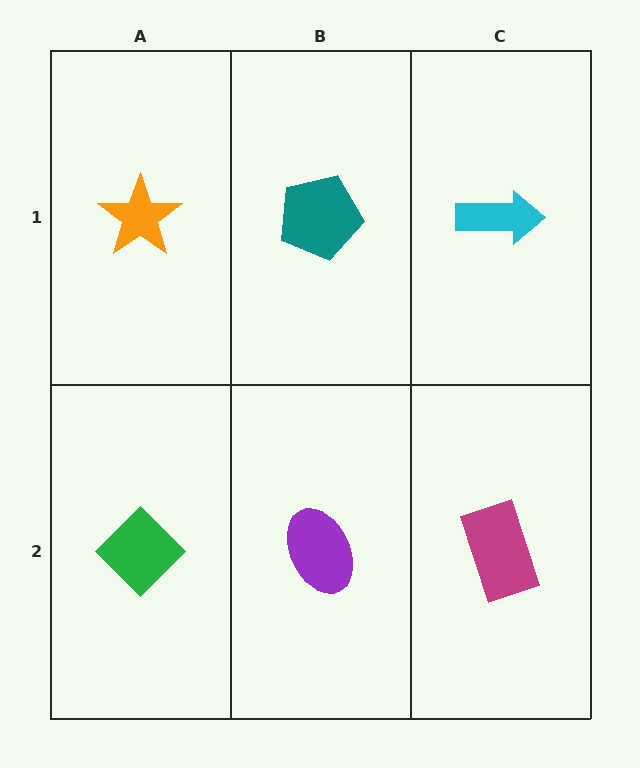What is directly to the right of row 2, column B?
A magenta rectangle.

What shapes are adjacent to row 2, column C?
A cyan arrow (row 1, column C), a purple ellipse (row 2, column B).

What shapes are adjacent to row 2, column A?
An orange star (row 1, column A), a purple ellipse (row 2, column B).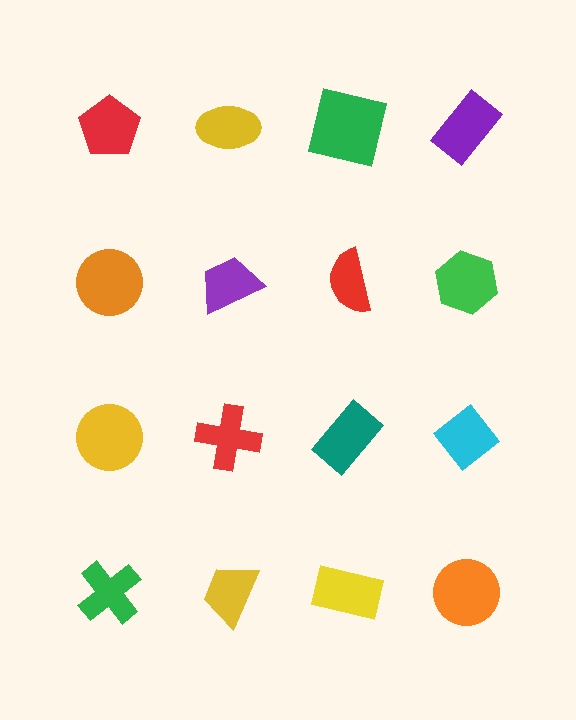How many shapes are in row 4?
4 shapes.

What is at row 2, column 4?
A green hexagon.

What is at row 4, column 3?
A yellow rectangle.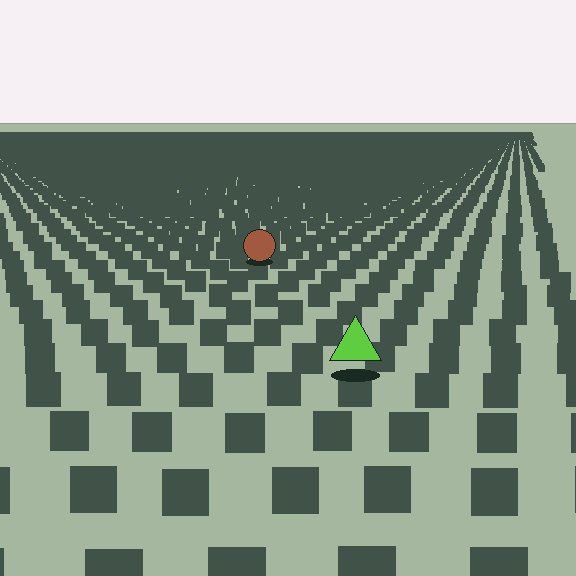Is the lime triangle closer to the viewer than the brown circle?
Yes. The lime triangle is closer — you can tell from the texture gradient: the ground texture is coarser near it.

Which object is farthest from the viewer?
The brown circle is farthest from the viewer. It appears smaller and the ground texture around it is denser.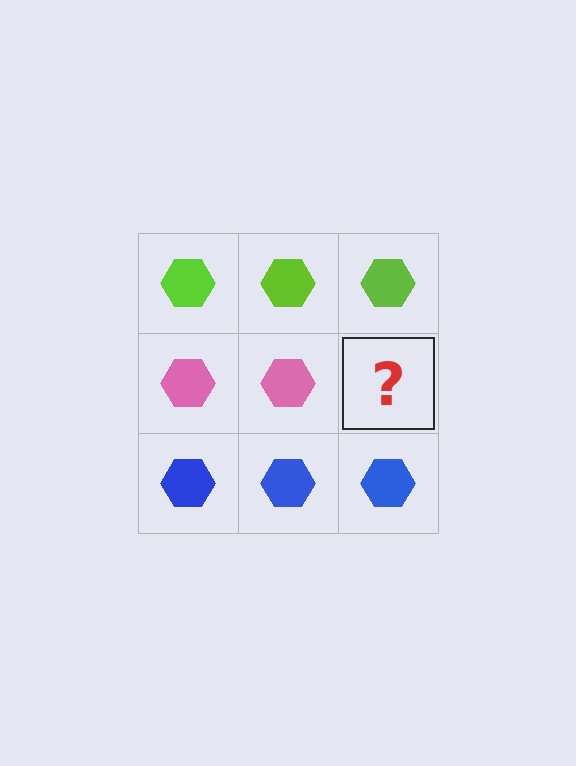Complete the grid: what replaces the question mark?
The question mark should be replaced with a pink hexagon.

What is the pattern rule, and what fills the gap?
The rule is that each row has a consistent color. The gap should be filled with a pink hexagon.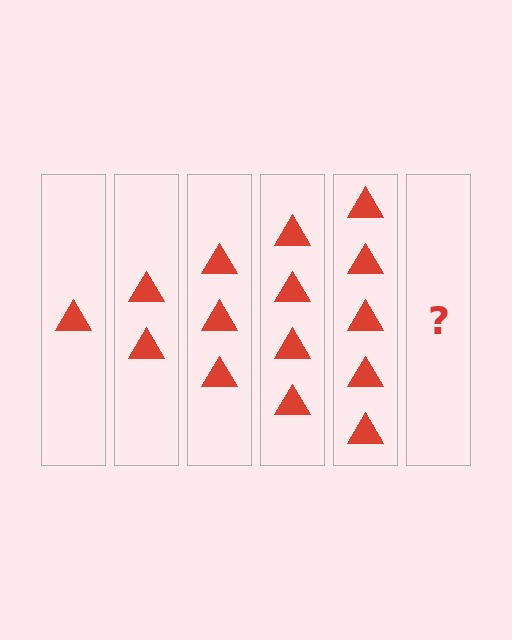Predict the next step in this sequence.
The next step is 6 triangles.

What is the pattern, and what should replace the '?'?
The pattern is that each step adds one more triangle. The '?' should be 6 triangles.